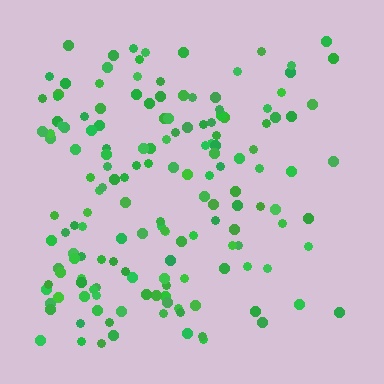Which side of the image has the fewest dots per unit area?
The right.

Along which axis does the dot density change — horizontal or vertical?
Horizontal.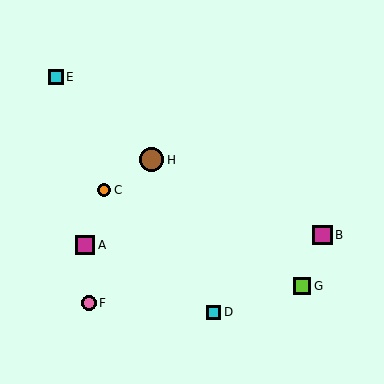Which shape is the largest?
The brown circle (labeled H) is the largest.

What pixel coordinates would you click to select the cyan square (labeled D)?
Click at (214, 312) to select the cyan square D.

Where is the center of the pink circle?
The center of the pink circle is at (89, 303).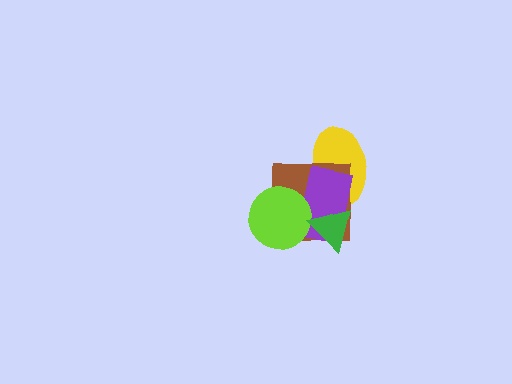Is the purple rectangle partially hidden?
Yes, it is partially covered by another shape.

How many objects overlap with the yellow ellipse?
2 objects overlap with the yellow ellipse.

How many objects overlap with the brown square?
4 objects overlap with the brown square.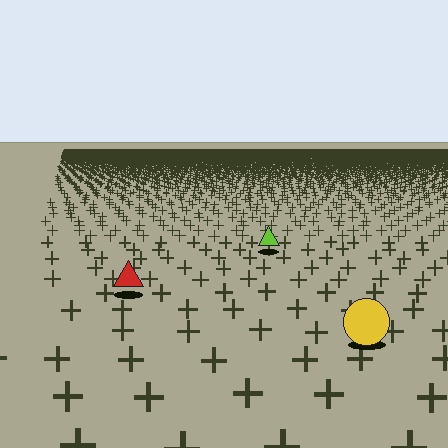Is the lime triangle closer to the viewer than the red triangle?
No. The red triangle is closer — you can tell from the texture gradient: the ground texture is coarser near it.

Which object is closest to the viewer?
The yellow circle is closest. The texture marks near it are larger and more spread out.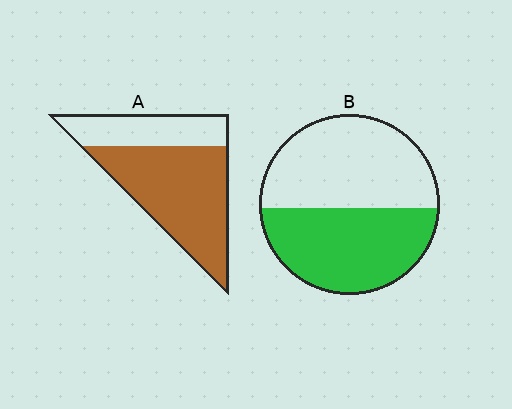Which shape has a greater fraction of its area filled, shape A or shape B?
Shape A.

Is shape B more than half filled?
Roughly half.